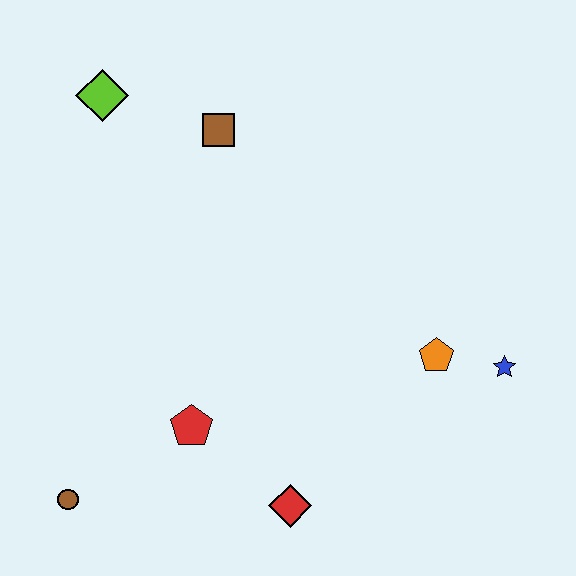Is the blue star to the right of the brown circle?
Yes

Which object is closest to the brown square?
The lime diamond is closest to the brown square.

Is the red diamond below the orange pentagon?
Yes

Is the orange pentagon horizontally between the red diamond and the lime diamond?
No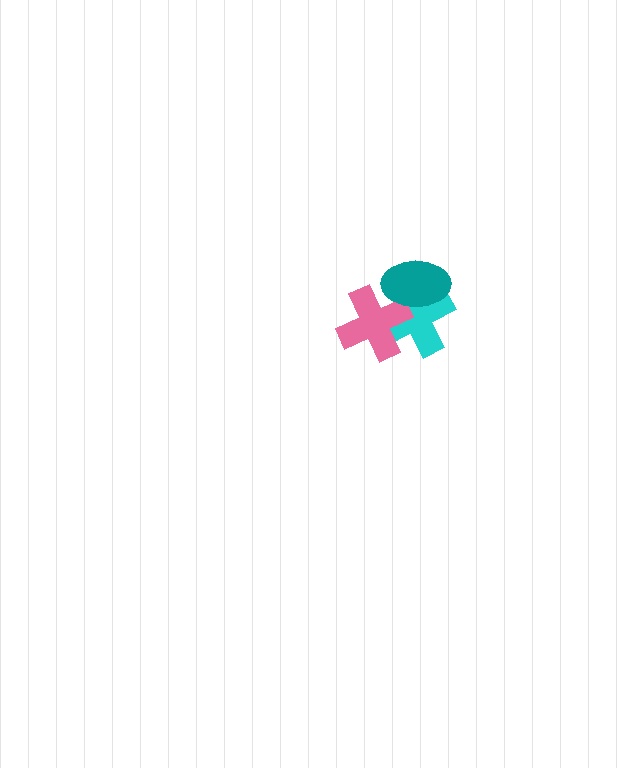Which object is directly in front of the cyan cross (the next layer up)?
The pink cross is directly in front of the cyan cross.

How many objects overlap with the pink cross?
2 objects overlap with the pink cross.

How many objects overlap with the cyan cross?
2 objects overlap with the cyan cross.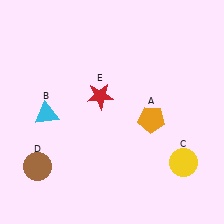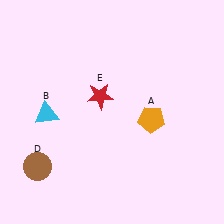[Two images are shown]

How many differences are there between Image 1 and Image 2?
There is 1 difference between the two images.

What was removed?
The yellow circle (C) was removed in Image 2.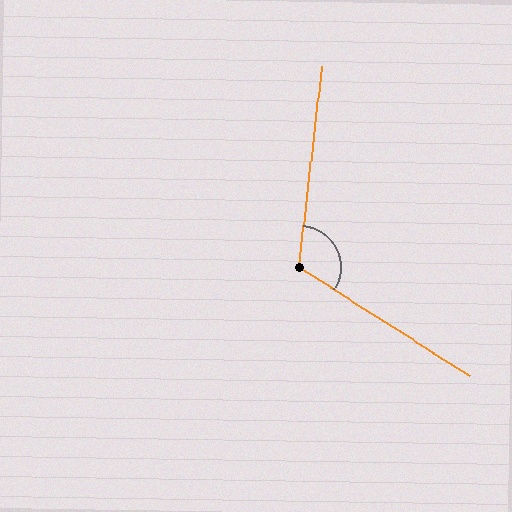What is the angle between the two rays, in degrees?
Approximately 116 degrees.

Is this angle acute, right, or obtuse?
It is obtuse.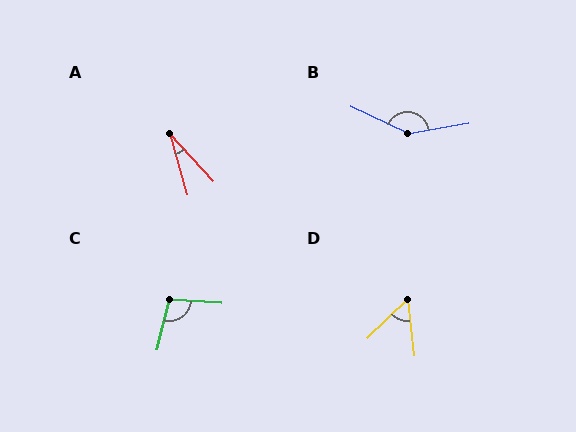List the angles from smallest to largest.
A (26°), D (53°), C (100°), B (146°).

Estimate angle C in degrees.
Approximately 100 degrees.